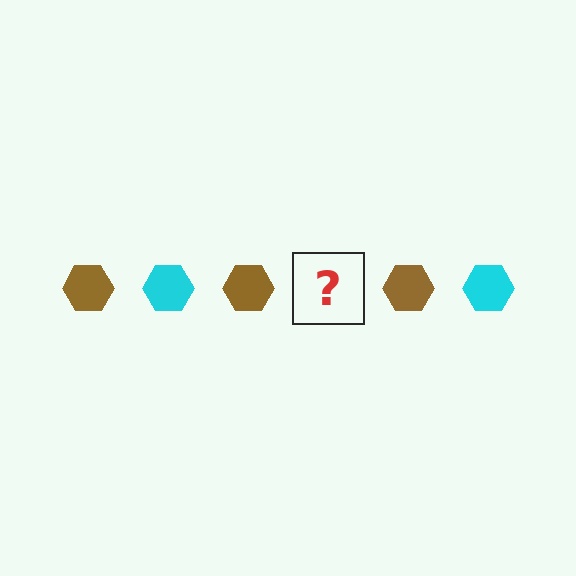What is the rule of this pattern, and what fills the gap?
The rule is that the pattern cycles through brown, cyan hexagons. The gap should be filled with a cyan hexagon.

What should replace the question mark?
The question mark should be replaced with a cyan hexagon.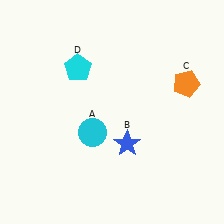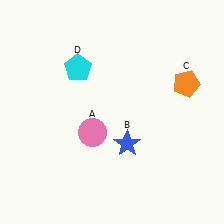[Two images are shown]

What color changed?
The circle (A) changed from cyan in Image 1 to pink in Image 2.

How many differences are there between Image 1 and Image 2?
There is 1 difference between the two images.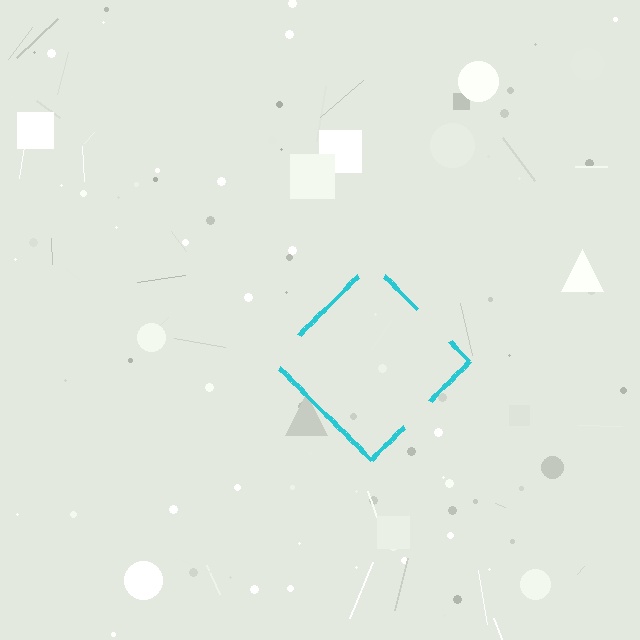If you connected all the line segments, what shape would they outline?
They would outline a diamond.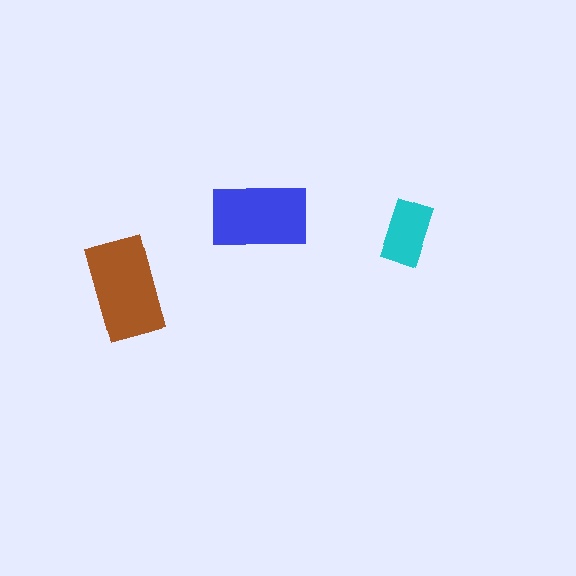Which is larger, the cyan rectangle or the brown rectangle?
The brown one.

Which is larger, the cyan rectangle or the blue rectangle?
The blue one.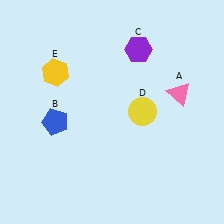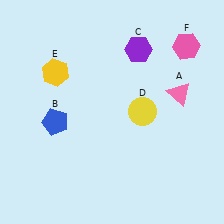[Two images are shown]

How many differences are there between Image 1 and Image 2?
There is 1 difference between the two images.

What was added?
A pink hexagon (F) was added in Image 2.